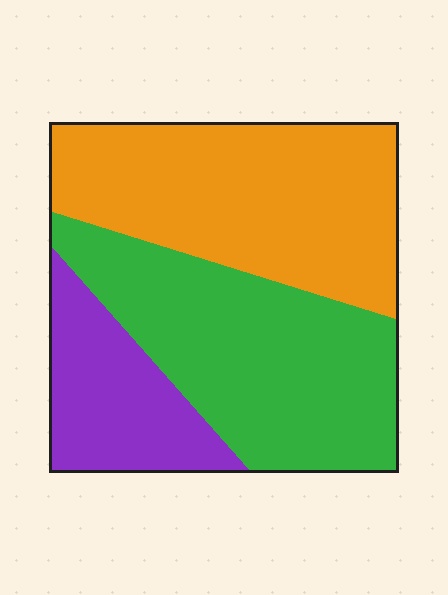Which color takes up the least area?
Purple, at roughly 20%.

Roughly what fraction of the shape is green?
Green covers roughly 40% of the shape.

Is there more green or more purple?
Green.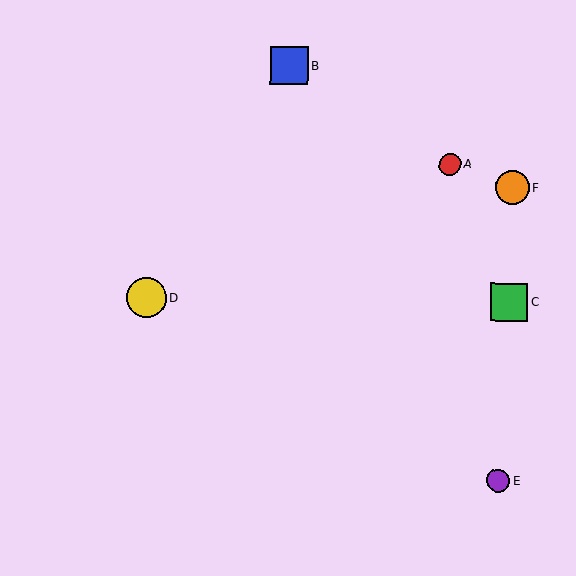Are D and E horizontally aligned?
No, D is at y≈298 and E is at y≈481.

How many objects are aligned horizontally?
2 objects (C, D) are aligned horizontally.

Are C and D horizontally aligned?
Yes, both are at y≈302.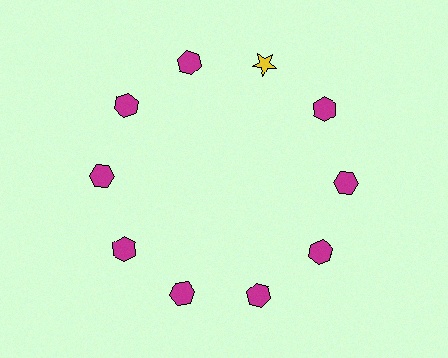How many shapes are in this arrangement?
There are 10 shapes arranged in a ring pattern.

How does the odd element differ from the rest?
It differs in both color (yellow instead of magenta) and shape (star instead of hexagon).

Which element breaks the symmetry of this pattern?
The yellow star at roughly the 1 o'clock position breaks the symmetry. All other shapes are magenta hexagons.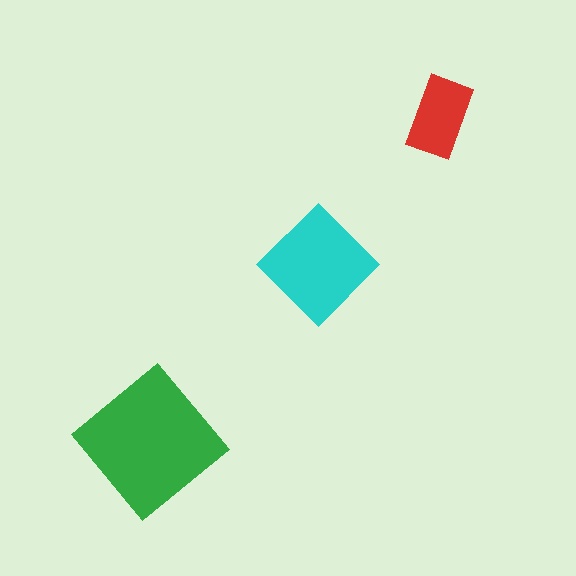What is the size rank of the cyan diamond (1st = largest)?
2nd.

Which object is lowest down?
The green diamond is bottommost.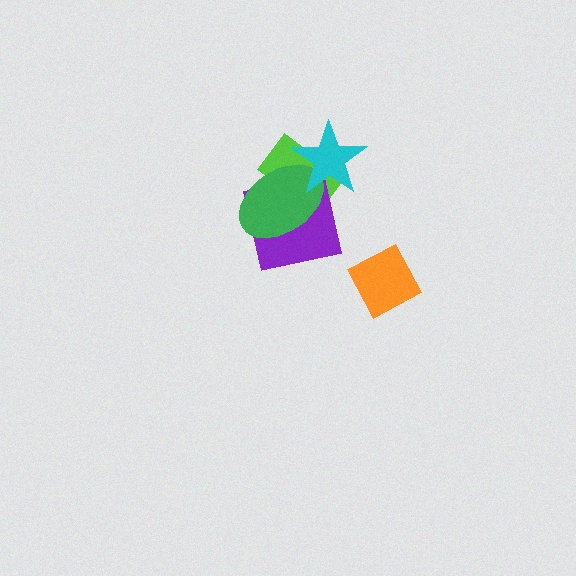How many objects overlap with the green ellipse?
3 objects overlap with the green ellipse.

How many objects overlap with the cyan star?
2 objects overlap with the cyan star.